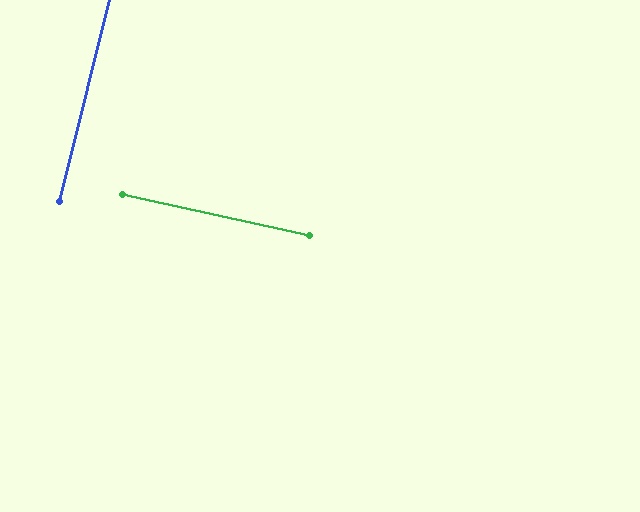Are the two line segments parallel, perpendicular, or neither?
Perpendicular — they meet at approximately 88°.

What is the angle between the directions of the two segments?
Approximately 88 degrees.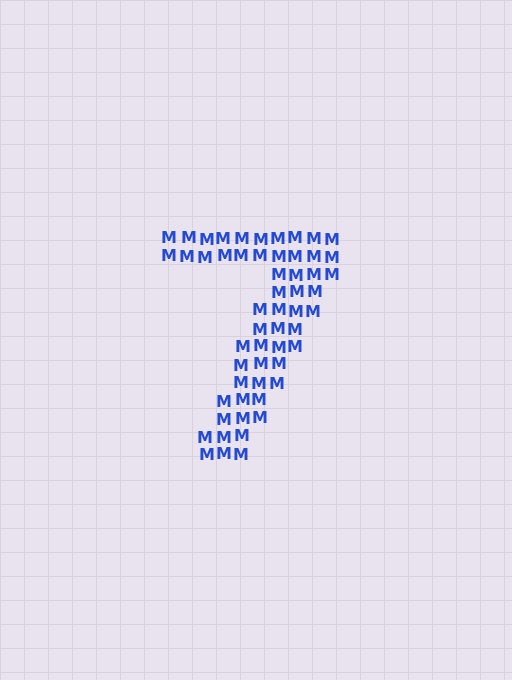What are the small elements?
The small elements are letter M's.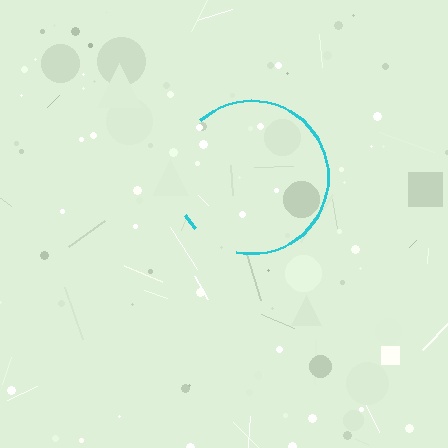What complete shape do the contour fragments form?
The contour fragments form a circle.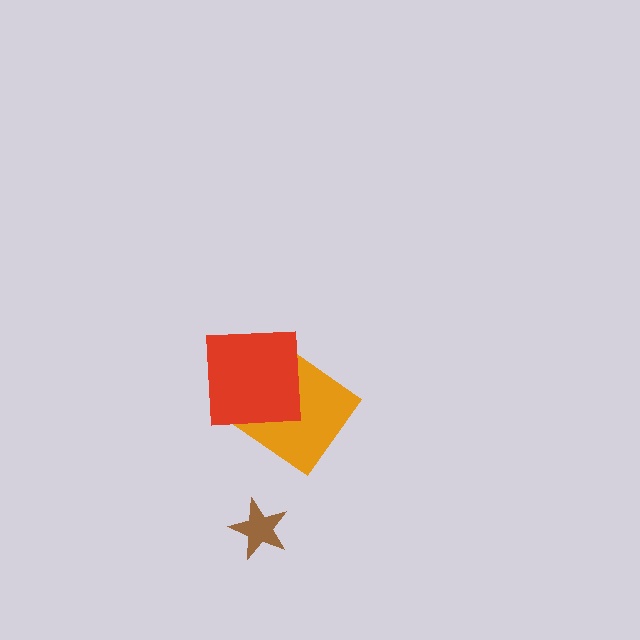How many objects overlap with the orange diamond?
1 object overlaps with the orange diamond.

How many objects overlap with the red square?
1 object overlaps with the red square.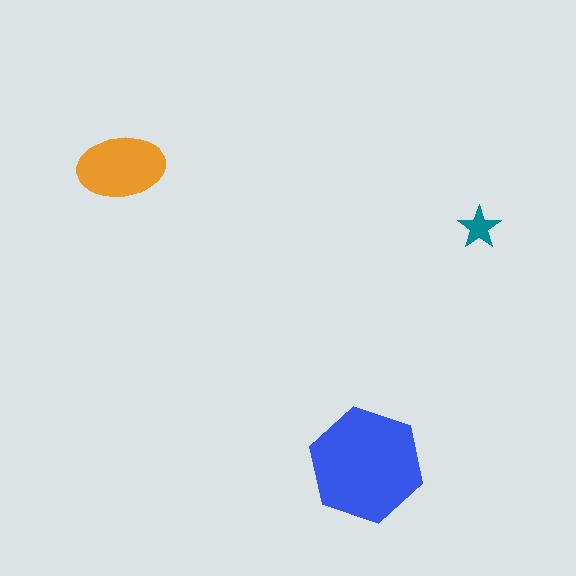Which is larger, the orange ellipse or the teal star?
The orange ellipse.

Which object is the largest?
The blue hexagon.